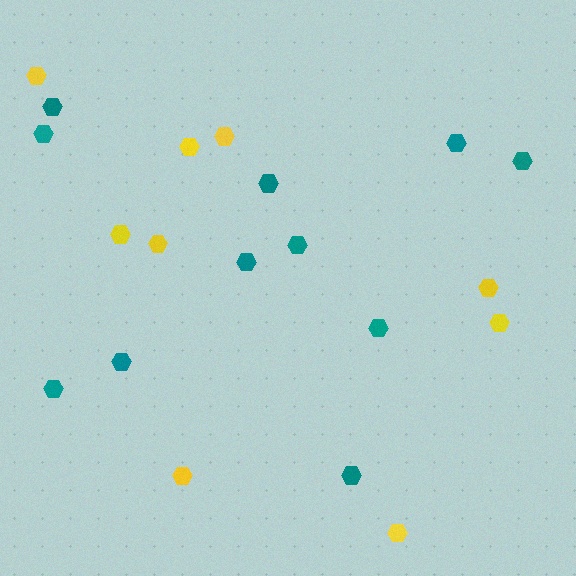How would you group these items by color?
There are 2 groups: one group of teal hexagons (11) and one group of yellow hexagons (9).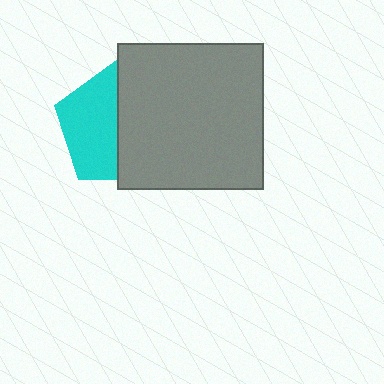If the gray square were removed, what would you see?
You would see the complete cyan pentagon.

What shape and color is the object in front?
The object in front is a gray square.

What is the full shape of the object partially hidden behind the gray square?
The partially hidden object is a cyan pentagon.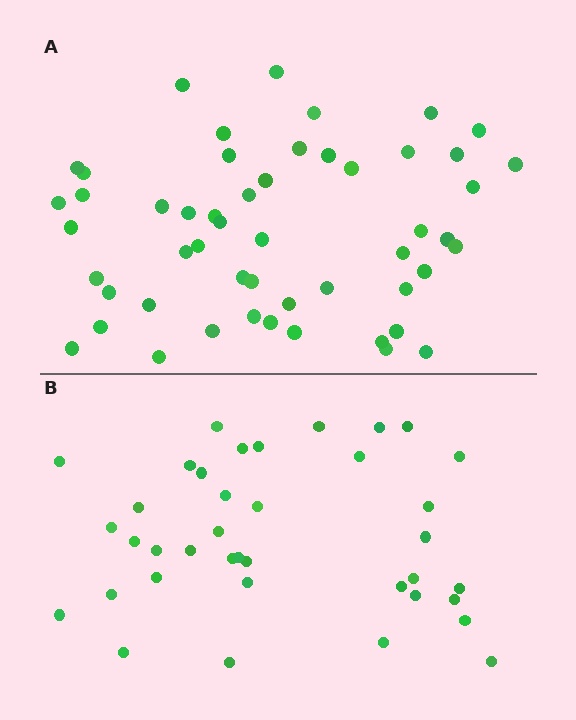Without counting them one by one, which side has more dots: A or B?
Region A (the top region) has more dots.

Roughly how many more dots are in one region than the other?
Region A has approximately 15 more dots than region B.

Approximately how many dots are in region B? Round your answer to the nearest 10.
About 40 dots. (The exact count is 38, which rounds to 40.)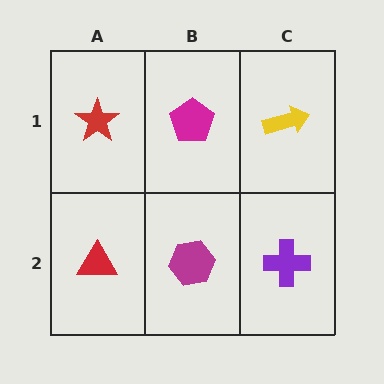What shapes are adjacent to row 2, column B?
A magenta pentagon (row 1, column B), a red triangle (row 2, column A), a purple cross (row 2, column C).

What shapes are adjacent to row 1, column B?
A magenta hexagon (row 2, column B), a red star (row 1, column A), a yellow arrow (row 1, column C).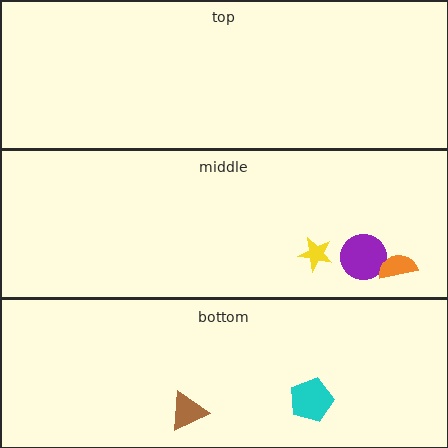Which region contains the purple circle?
The middle region.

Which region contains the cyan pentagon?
The bottom region.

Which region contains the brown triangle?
The bottom region.